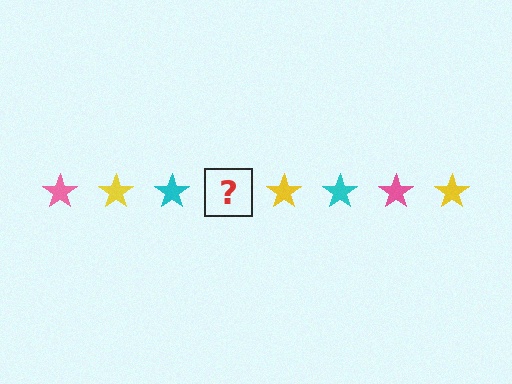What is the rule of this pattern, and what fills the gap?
The rule is that the pattern cycles through pink, yellow, cyan stars. The gap should be filled with a pink star.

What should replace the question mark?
The question mark should be replaced with a pink star.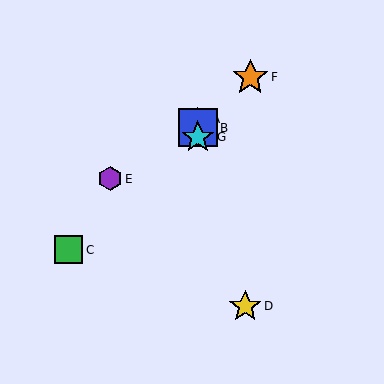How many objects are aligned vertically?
3 objects (A, B, G) are aligned vertically.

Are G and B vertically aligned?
Yes, both are at x≈198.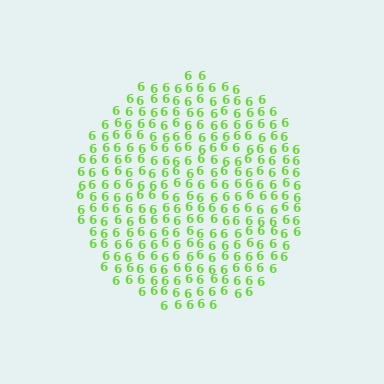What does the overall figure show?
The overall figure shows a circle.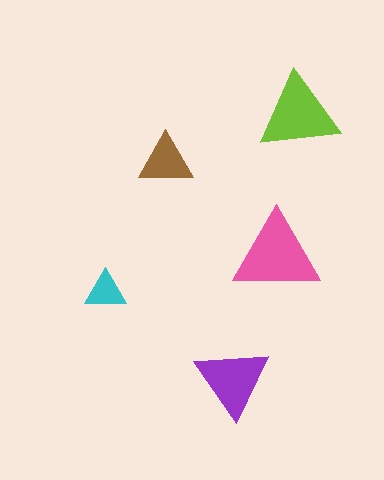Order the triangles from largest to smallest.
the pink one, the lime one, the purple one, the brown one, the cyan one.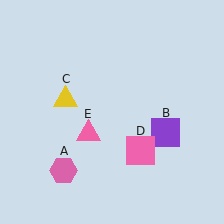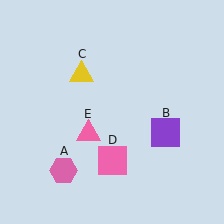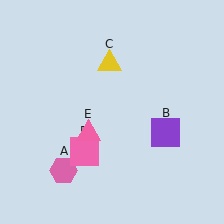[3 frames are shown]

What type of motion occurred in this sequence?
The yellow triangle (object C), pink square (object D) rotated clockwise around the center of the scene.